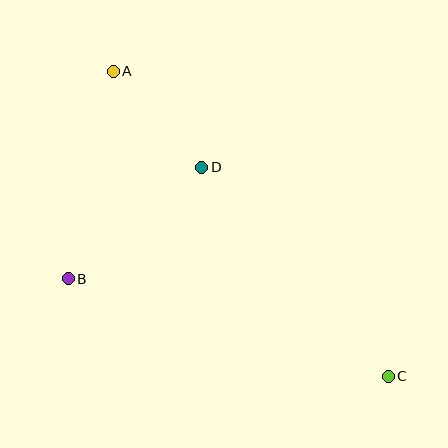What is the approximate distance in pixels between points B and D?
The distance between B and D is approximately 174 pixels.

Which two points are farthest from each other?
Points A and C are farthest from each other.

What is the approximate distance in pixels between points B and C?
The distance between B and C is approximately 335 pixels.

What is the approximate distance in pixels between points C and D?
The distance between C and D is approximately 280 pixels.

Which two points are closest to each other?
Points A and D are closest to each other.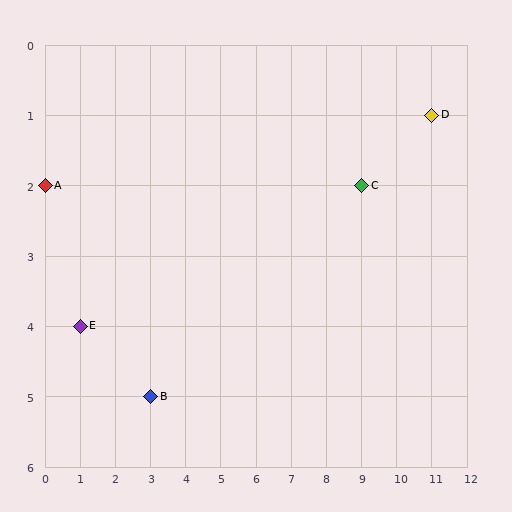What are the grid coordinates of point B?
Point B is at grid coordinates (3, 5).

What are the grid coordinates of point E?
Point E is at grid coordinates (1, 4).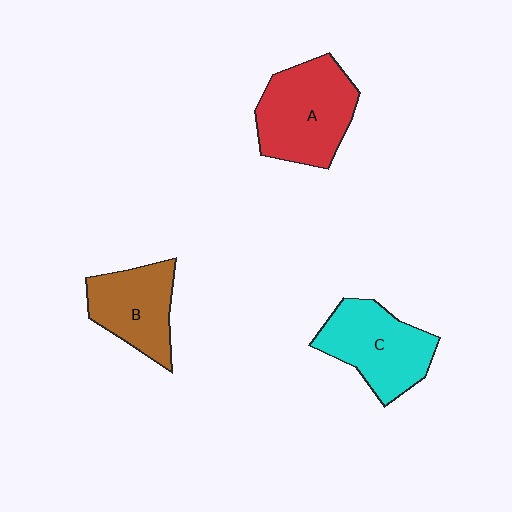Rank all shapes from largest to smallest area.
From largest to smallest: A (red), C (cyan), B (brown).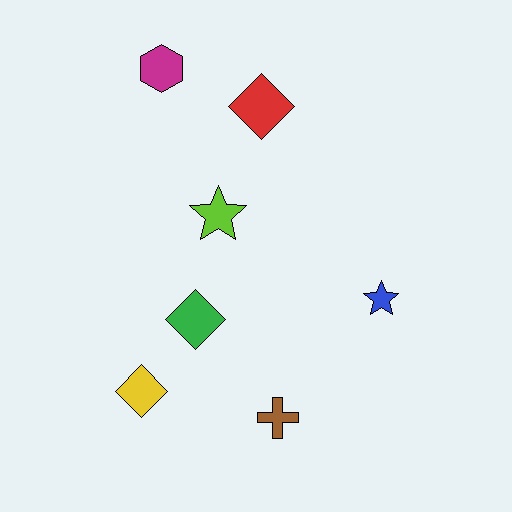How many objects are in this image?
There are 7 objects.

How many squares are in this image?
There are no squares.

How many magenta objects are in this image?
There is 1 magenta object.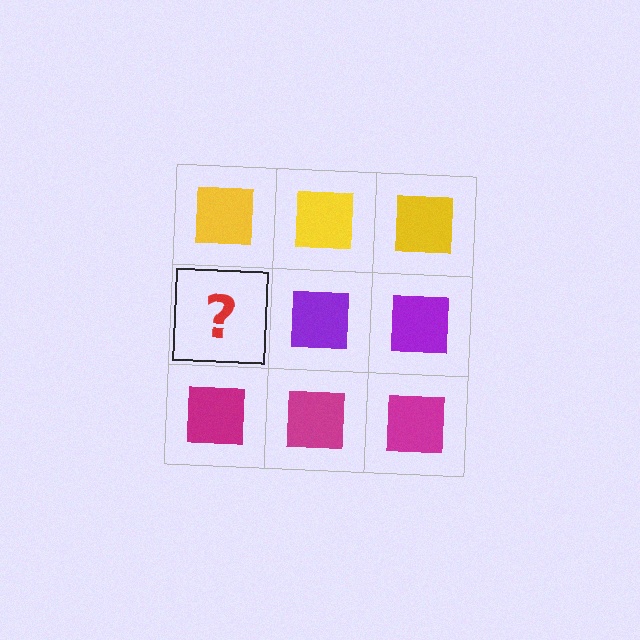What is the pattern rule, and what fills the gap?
The rule is that each row has a consistent color. The gap should be filled with a purple square.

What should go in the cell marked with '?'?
The missing cell should contain a purple square.